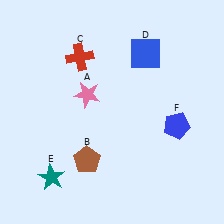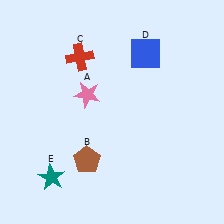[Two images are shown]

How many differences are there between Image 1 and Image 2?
There is 1 difference between the two images.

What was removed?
The blue pentagon (F) was removed in Image 2.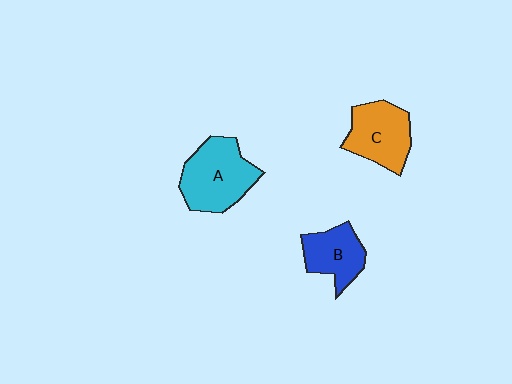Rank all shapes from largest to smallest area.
From largest to smallest: A (cyan), C (orange), B (blue).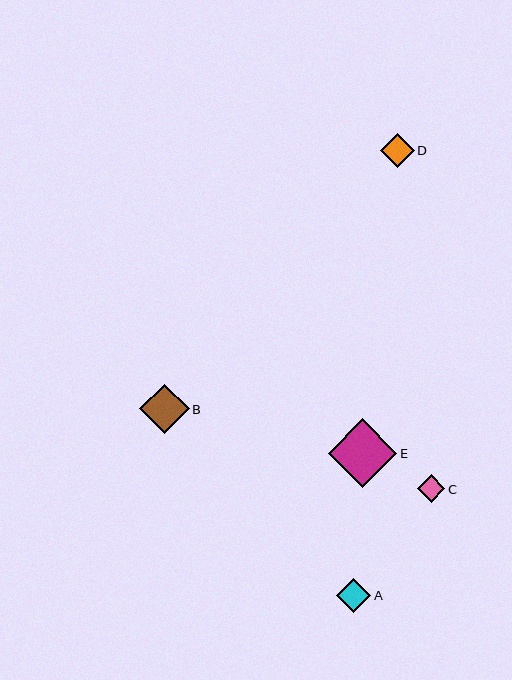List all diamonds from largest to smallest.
From largest to smallest: E, B, A, D, C.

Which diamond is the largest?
Diamond E is the largest with a size of approximately 69 pixels.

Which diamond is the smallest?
Diamond C is the smallest with a size of approximately 27 pixels.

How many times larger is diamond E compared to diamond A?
Diamond E is approximately 2.0 times the size of diamond A.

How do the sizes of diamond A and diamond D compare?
Diamond A and diamond D are approximately the same size.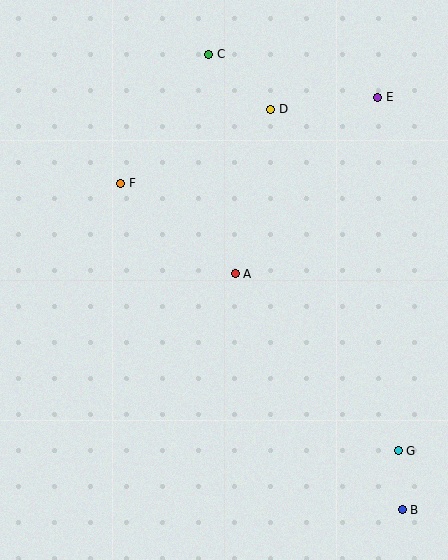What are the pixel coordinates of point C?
Point C is at (209, 54).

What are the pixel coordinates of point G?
Point G is at (398, 451).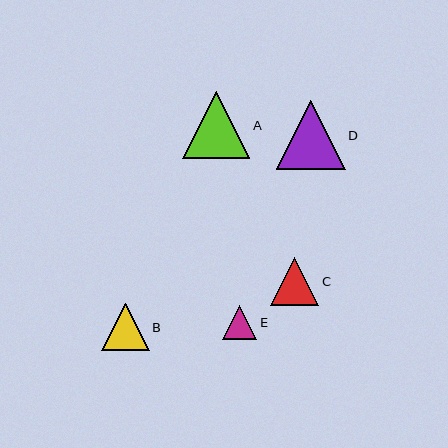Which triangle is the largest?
Triangle D is the largest with a size of approximately 69 pixels.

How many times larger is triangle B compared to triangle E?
Triangle B is approximately 1.4 times the size of triangle E.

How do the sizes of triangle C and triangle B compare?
Triangle C and triangle B are approximately the same size.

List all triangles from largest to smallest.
From largest to smallest: D, A, C, B, E.